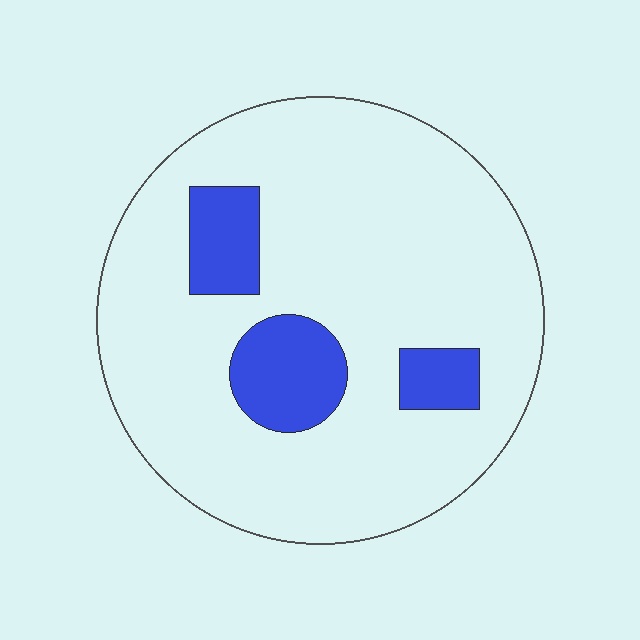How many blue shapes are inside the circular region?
3.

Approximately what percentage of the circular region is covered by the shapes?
Approximately 15%.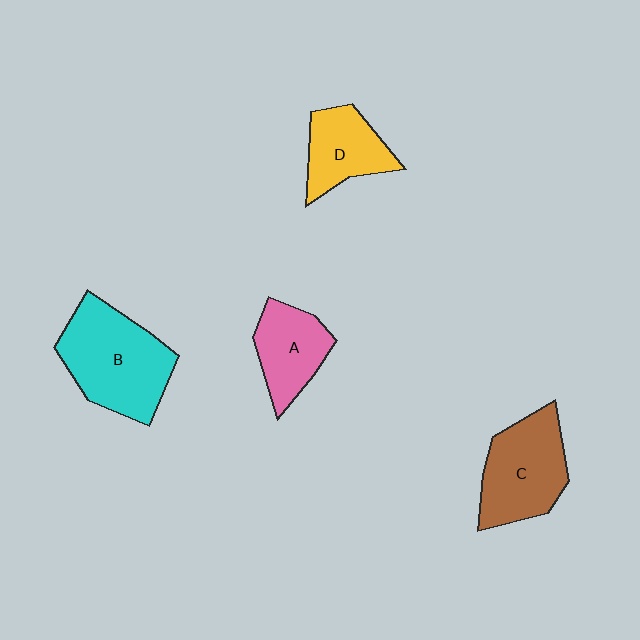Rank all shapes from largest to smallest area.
From largest to smallest: B (cyan), C (brown), A (pink), D (yellow).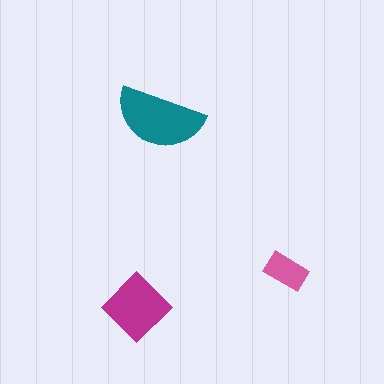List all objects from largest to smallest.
The teal semicircle, the magenta diamond, the pink rectangle.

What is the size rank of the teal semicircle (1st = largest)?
1st.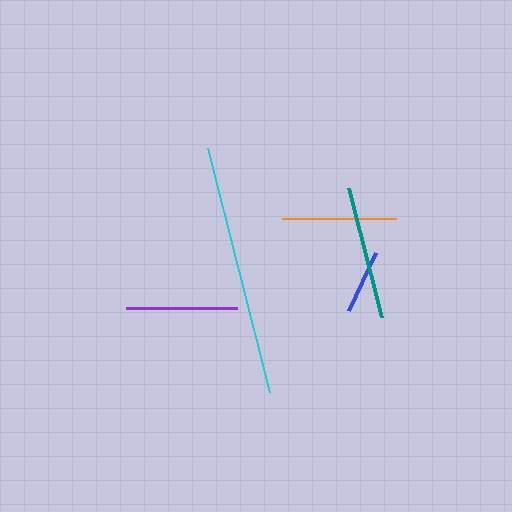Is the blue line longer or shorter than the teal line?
The teal line is longer than the blue line.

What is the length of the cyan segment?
The cyan segment is approximately 251 pixels long.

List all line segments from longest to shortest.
From longest to shortest: cyan, teal, orange, purple, blue.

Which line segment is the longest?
The cyan line is the longest at approximately 251 pixels.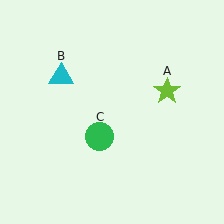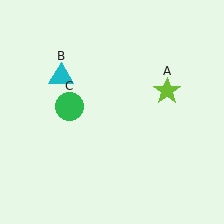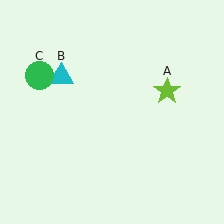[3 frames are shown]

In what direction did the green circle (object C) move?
The green circle (object C) moved up and to the left.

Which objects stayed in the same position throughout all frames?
Lime star (object A) and cyan triangle (object B) remained stationary.